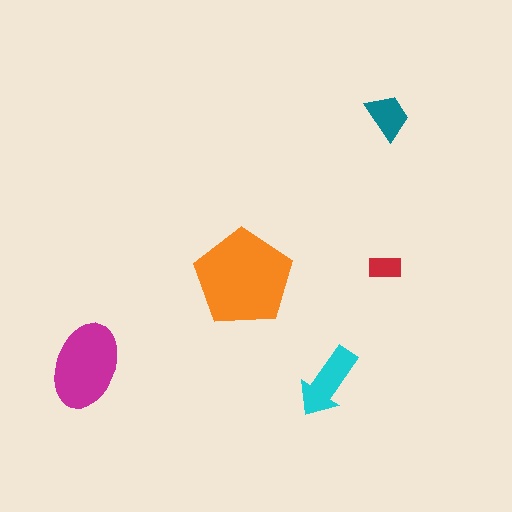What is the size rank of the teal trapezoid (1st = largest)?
4th.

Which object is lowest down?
The cyan arrow is bottommost.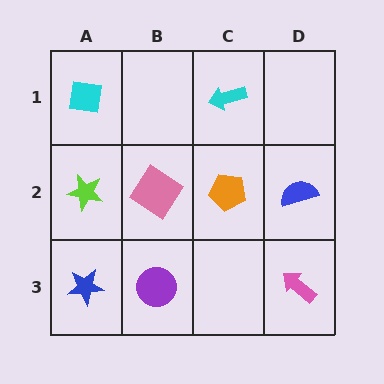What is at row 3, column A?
A blue star.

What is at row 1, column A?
A cyan square.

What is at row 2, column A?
A lime star.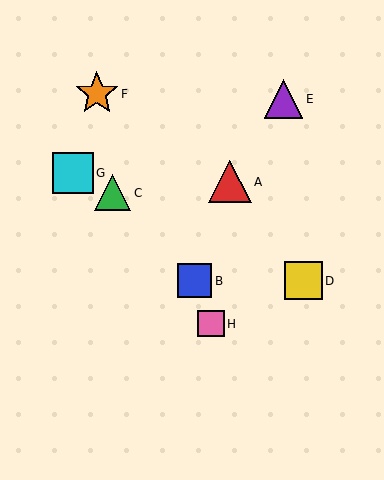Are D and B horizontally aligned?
Yes, both are at y≈281.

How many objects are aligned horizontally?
2 objects (B, D) are aligned horizontally.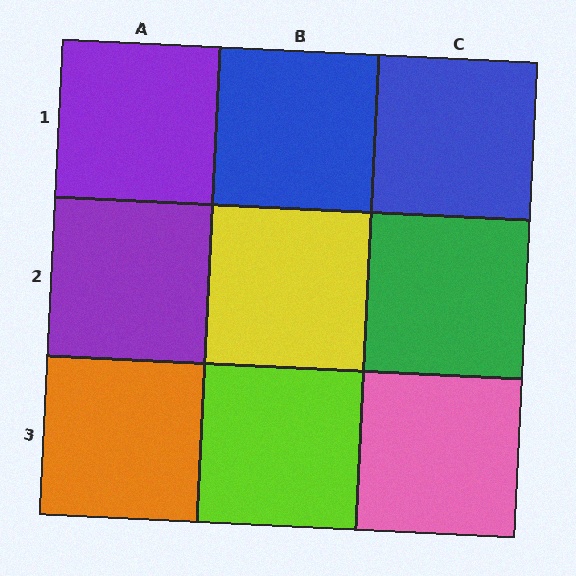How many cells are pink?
1 cell is pink.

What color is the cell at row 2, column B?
Yellow.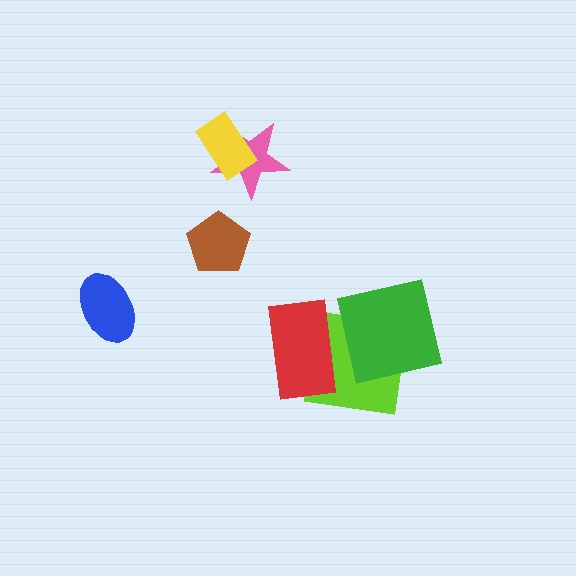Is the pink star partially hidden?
Yes, it is partially covered by another shape.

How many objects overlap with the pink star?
1 object overlaps with the pink star.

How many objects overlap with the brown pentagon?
0 objects overlap with the brown pentagon.